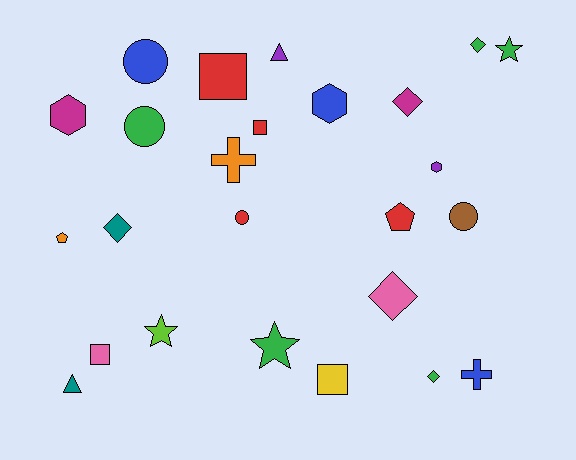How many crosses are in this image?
There are 2 crosses.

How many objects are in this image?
There are 25 objects.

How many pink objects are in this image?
There are 2 pink objects.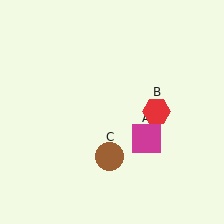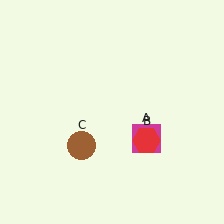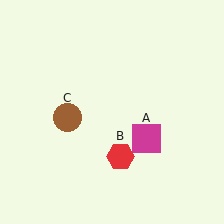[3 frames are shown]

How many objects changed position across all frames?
2 objects changed position: red hexagon (object B), brown circle (object C).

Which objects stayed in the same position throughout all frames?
Magenta square (object A) remained stationary.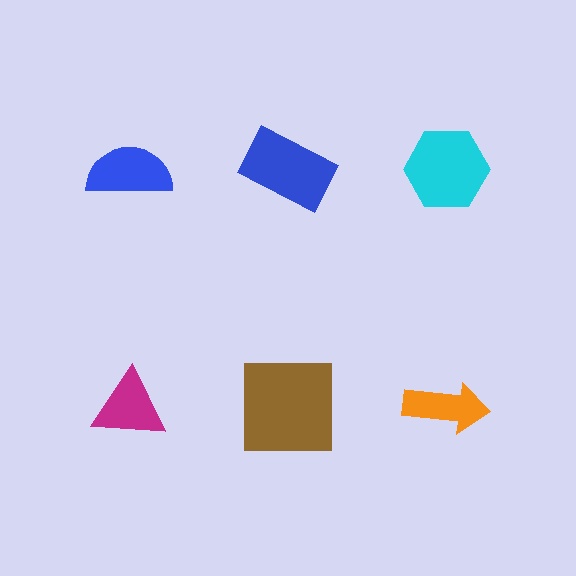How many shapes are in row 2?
3 shapes.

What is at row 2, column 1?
A magenta triangle.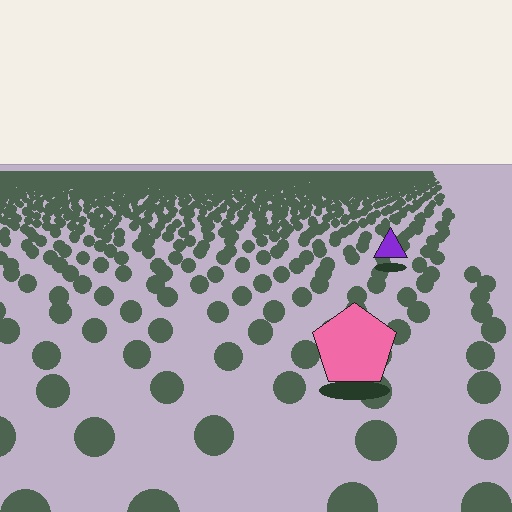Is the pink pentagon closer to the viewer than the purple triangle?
Yes. The pink pentagon is closer — you can tell from the texture gradient: the ground texture is coarser near it.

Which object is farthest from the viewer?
The purple triangle is farthest from the viewer. It appears smaller and the ground texture around it is denser.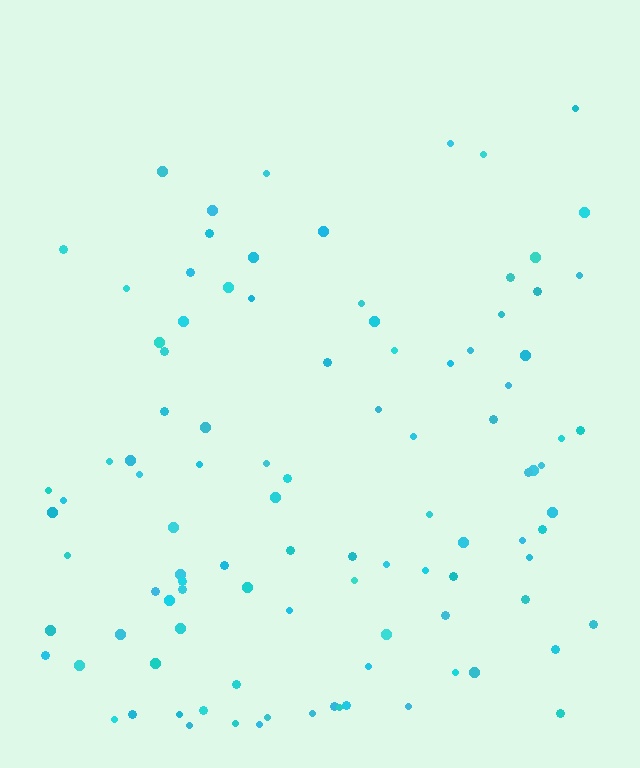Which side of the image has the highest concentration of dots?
The bottom.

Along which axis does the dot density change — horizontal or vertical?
Vertical.